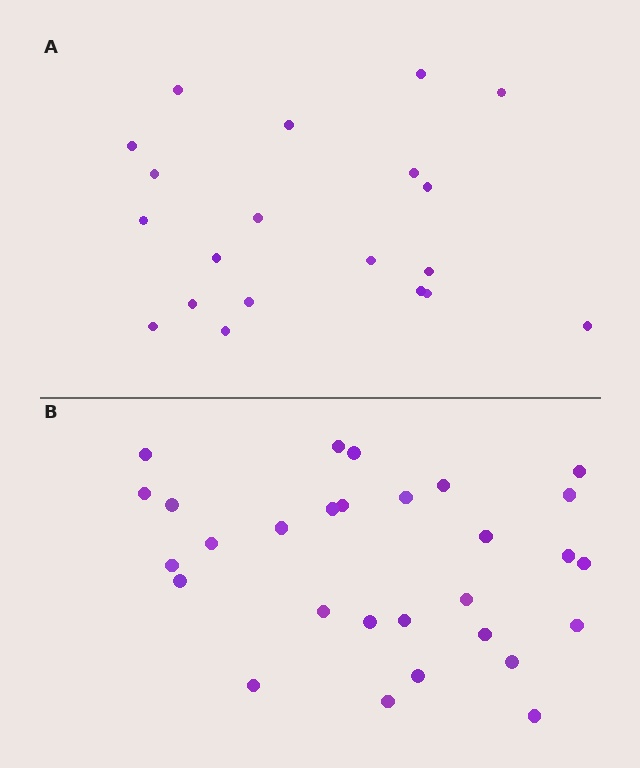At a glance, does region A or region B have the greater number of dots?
Region B (the bottom region) has more dots.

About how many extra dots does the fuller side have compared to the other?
Region B has roughly 8 or so more dots than region A.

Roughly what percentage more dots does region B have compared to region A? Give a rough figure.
About 45% more.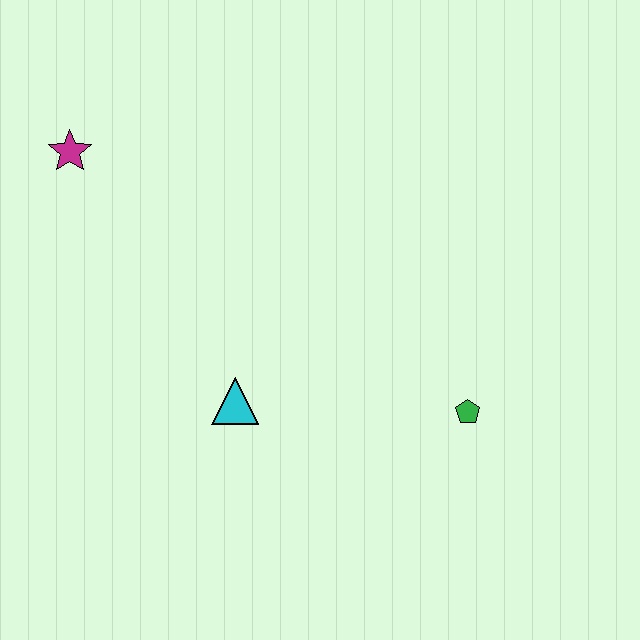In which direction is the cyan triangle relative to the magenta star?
The cyan triangle is below the magenta star.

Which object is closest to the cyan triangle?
The green pentagon is closest to the cyan triangle.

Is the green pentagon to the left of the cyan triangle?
No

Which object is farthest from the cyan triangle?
The magenta star is farthest from the cyan triangle.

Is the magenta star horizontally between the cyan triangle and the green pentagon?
No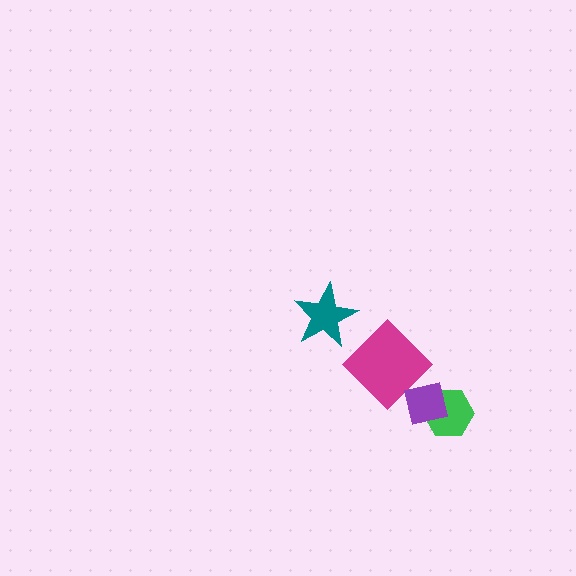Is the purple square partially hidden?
No, no other shape covers it.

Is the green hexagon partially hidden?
Yes, it is partially covered by another shape.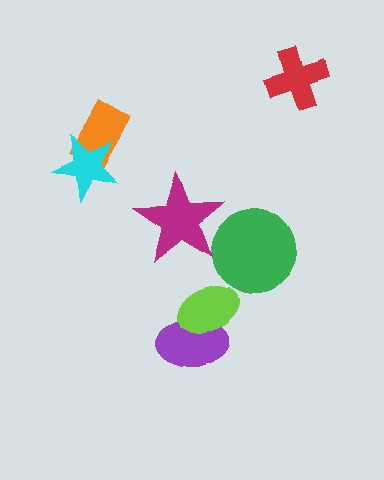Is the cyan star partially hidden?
No, no other shape covers it.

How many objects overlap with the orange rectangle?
1 object overlaps with the orange rectangle.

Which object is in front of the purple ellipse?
The lime ellipse is in front of the purple ellipse.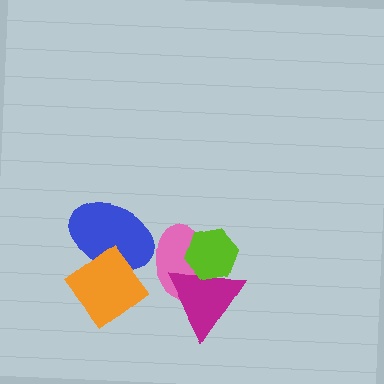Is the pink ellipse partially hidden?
Yes, it is partially covered by another shape.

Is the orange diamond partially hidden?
No, no other shape covers it.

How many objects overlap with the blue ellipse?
2 objects overlap with the blue ellipse.